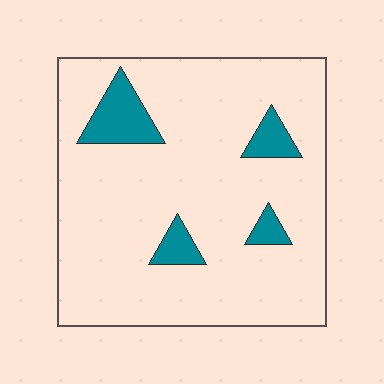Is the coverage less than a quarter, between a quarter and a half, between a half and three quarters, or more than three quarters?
Less than a quarter.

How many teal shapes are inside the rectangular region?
4.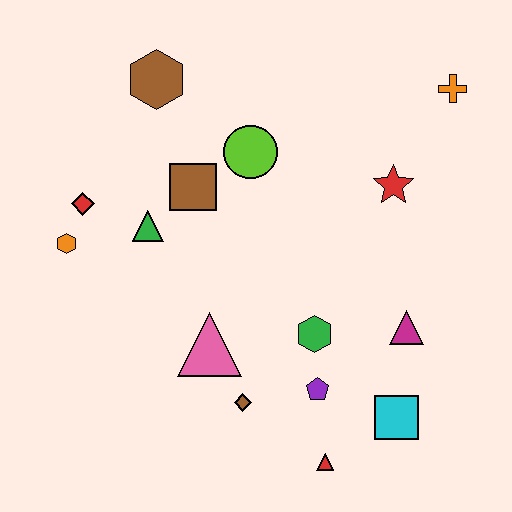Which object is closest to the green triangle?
The brown square is closest to the green triangle.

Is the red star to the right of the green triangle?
Yes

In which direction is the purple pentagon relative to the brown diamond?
The purple pentagon is to the right of the brown diamond.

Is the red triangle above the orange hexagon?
No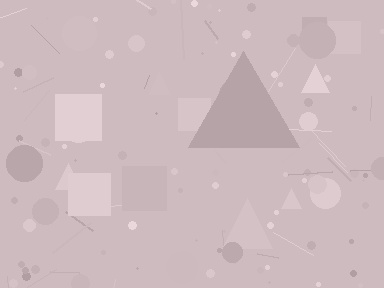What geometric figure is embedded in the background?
A triangle is embedded in the background.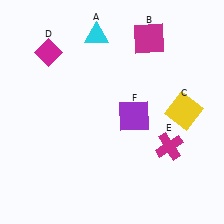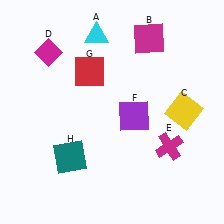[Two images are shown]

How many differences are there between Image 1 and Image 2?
There are 2 differences between the two images.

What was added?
A red square (G), a teal square (H) were added in Image 2.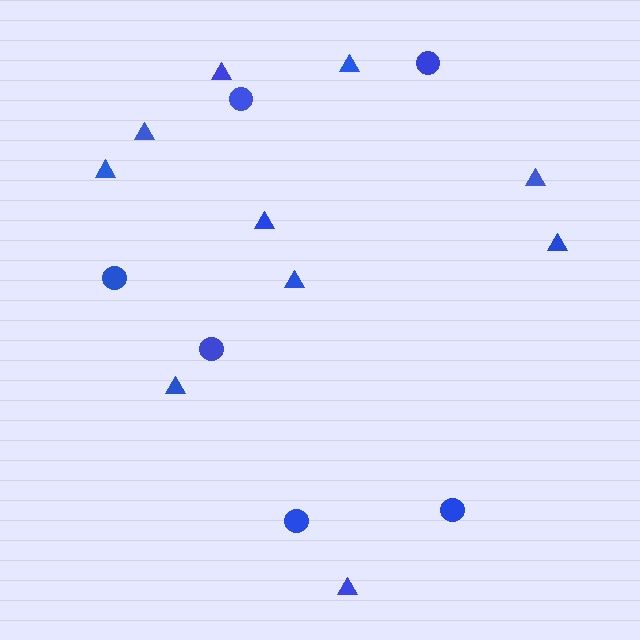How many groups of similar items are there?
There are 2 groups: one group of triangles (10) and one group of circles (6).